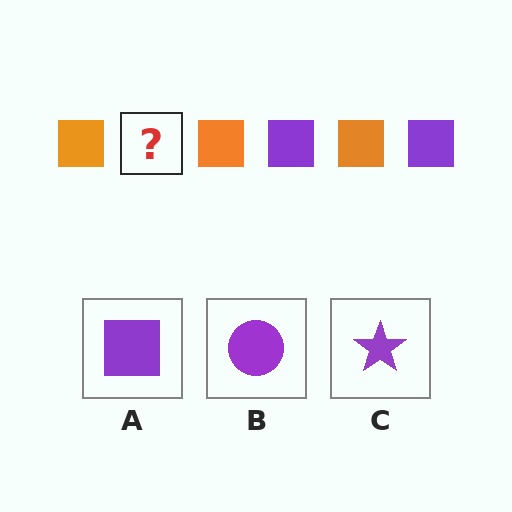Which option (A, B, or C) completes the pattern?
A.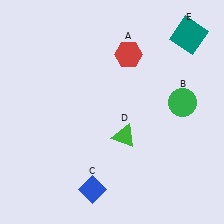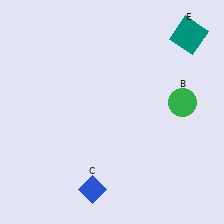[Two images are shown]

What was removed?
The red hexagon (A), the green triangle (D) were removed in Image 2.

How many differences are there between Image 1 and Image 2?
There are 2 differences between the two images.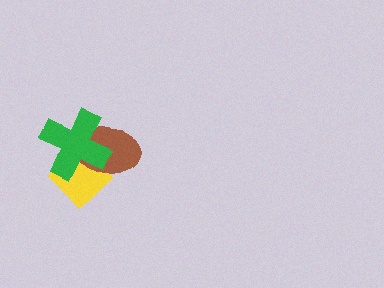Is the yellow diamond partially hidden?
Yes, it is partially covered by another shape.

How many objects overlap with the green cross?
2 objects overlap with the green cross.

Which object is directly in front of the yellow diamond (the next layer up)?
The brown ellipse is directly in front of the yellow diamond.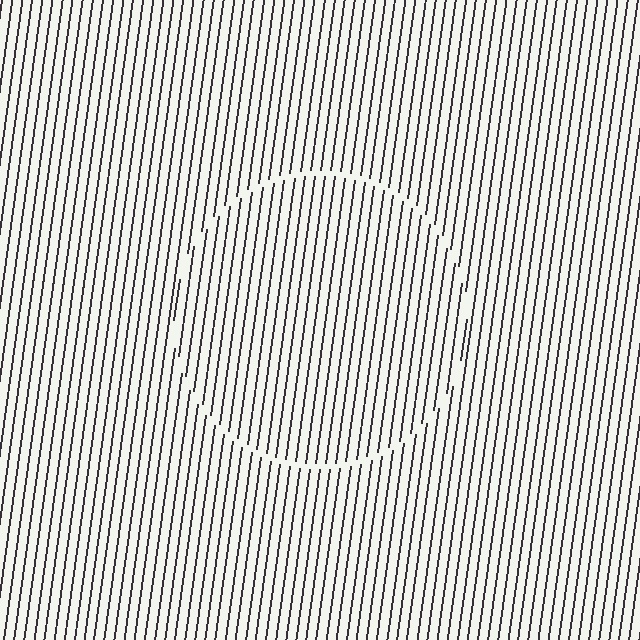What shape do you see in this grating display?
An illusory circle. The interior of the shape contains the same grating, shifted by half a period — the contour is defined by the phase discontinuity where line-ends from the inner and outer gratings abut.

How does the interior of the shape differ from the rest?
The interior of the shape contains the same grating, shifted by half a period — the contour is defined by the phase discontinuity where line-ends from the inner and outer gratings abut.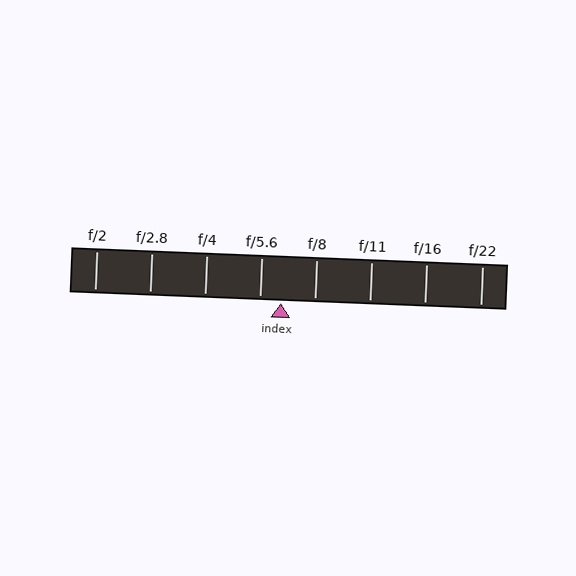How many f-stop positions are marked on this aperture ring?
There are 8 f-stop positions marked.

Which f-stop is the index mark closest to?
The index mark is closest to f/5.6.